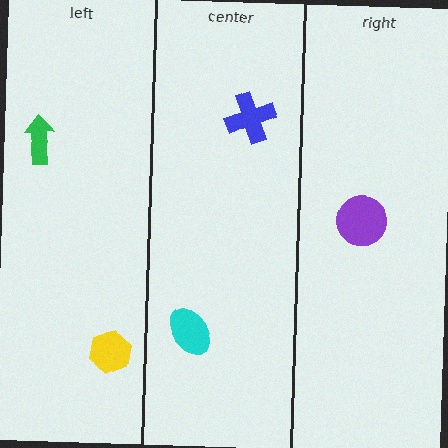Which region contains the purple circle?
The right region.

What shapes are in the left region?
The yellow hexagon, the green arrow.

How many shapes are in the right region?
1.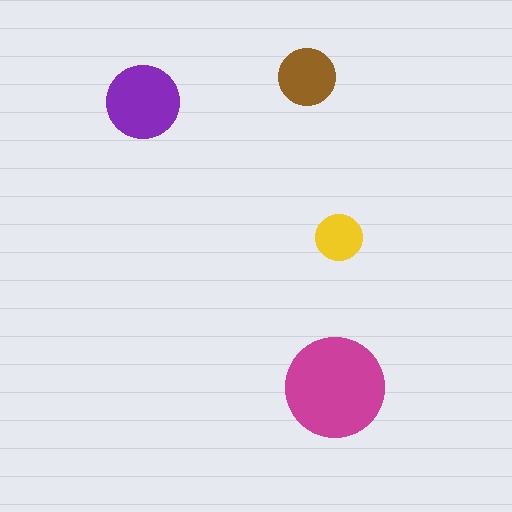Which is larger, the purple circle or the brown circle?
The purple one.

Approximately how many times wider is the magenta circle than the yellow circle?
About 2 times wider.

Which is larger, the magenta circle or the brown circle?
The magenta one.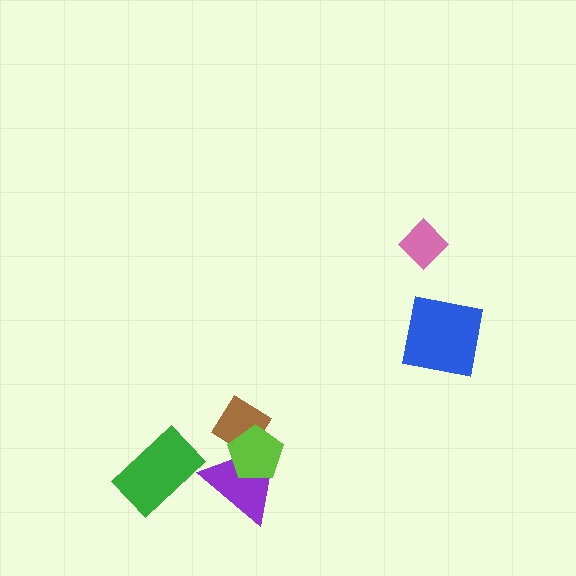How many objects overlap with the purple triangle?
2 objects overlap with the purple triangle.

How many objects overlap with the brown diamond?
2 objects overlap with the brown diamond.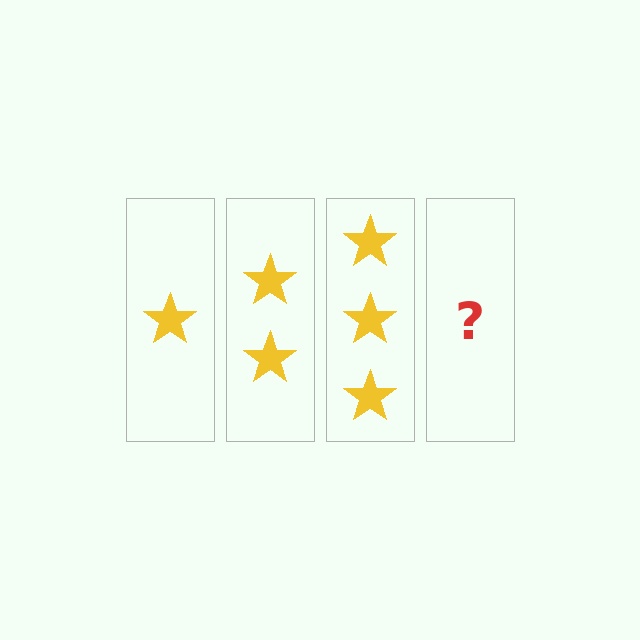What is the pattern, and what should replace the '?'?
The pattern is that each step adds one more star. The '?' should be 4 stars.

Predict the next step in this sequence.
The next step is 4 stars.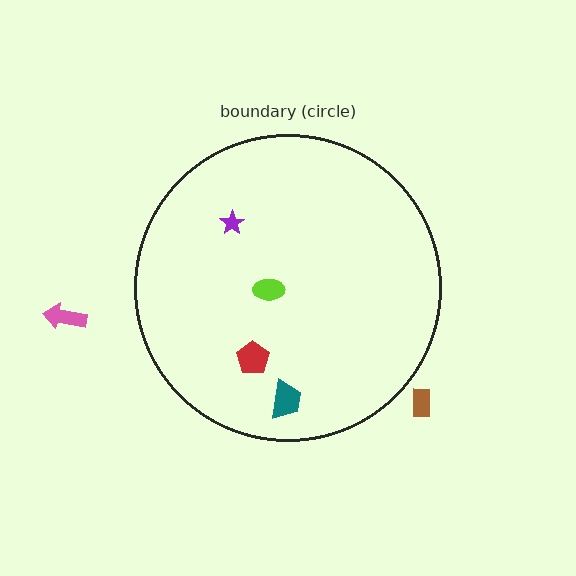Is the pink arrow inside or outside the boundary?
Outside.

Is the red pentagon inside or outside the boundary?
Inside.